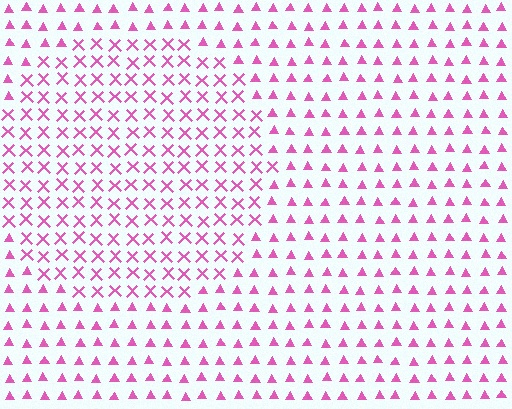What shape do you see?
I see a circle.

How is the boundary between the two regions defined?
The boundary is defined by a change in element shape: X marks inside vs. triangles outside. All elements share the same color and spacing.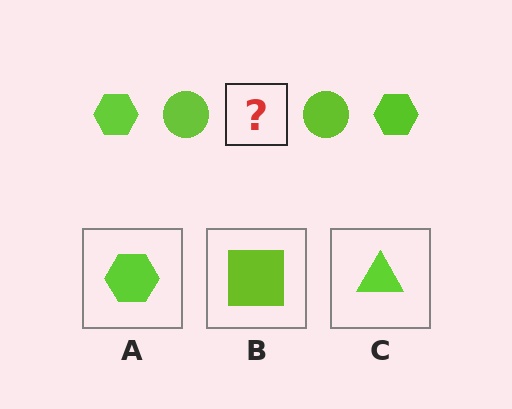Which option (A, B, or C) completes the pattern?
A.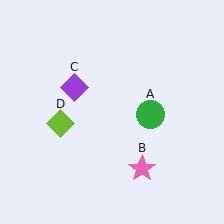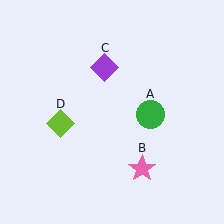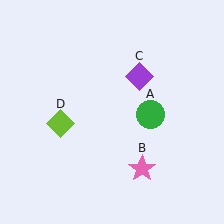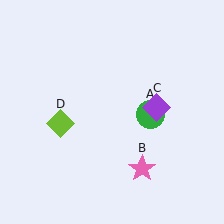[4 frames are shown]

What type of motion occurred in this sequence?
The purple diamond (object C) rotated clockwise around the center of the scene.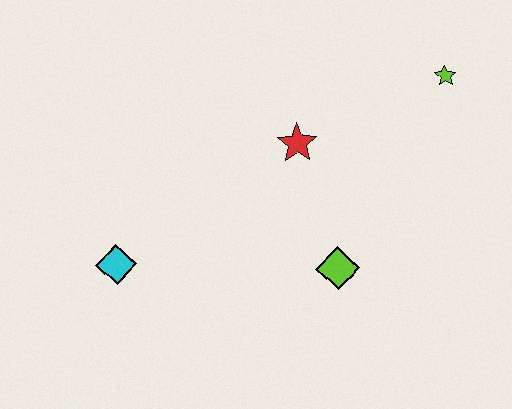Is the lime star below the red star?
No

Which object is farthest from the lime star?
The cyan diamond is farthest from the lime star.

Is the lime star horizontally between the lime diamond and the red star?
No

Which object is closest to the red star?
The lime diamond is closest to the red star.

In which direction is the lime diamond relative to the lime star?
The lime diamond is below the lime star.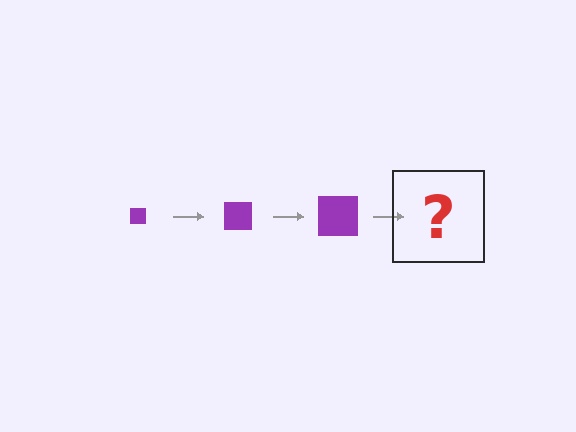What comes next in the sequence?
The next element should be a purple square, larger than the previous one.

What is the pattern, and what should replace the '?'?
The pattern is that the square gets progressively larger each step. The '?' should be a purple square, larger than the previous one.